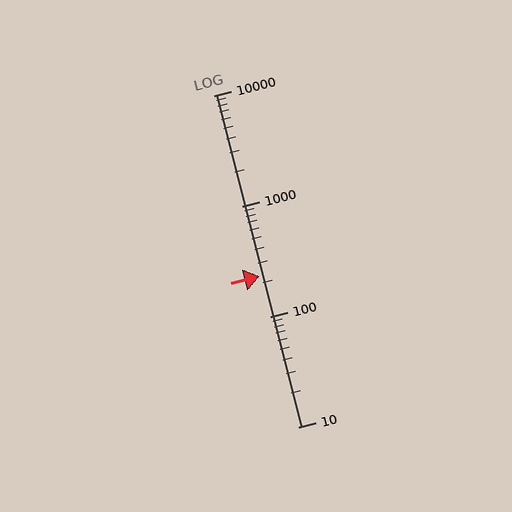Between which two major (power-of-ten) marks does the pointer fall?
The pointer is between 100 and 1000.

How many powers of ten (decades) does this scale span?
The scale spans 3 decades, from 10 to 10000.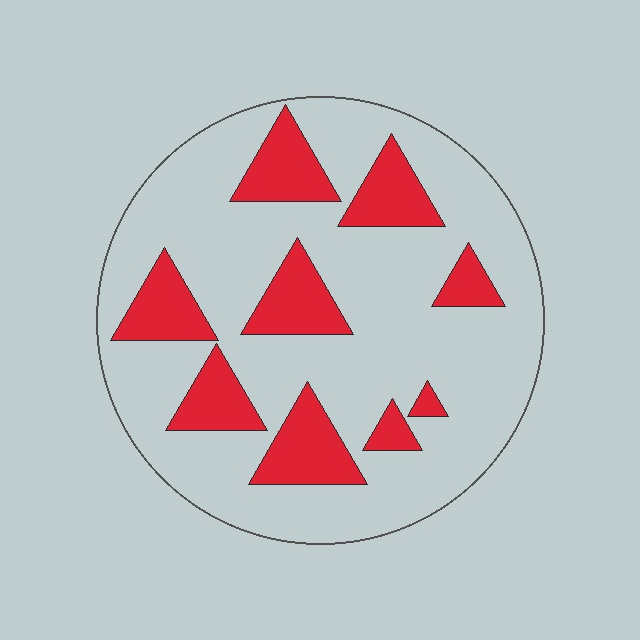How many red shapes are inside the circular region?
9.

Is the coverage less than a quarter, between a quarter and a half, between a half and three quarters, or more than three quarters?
Less than a quarter.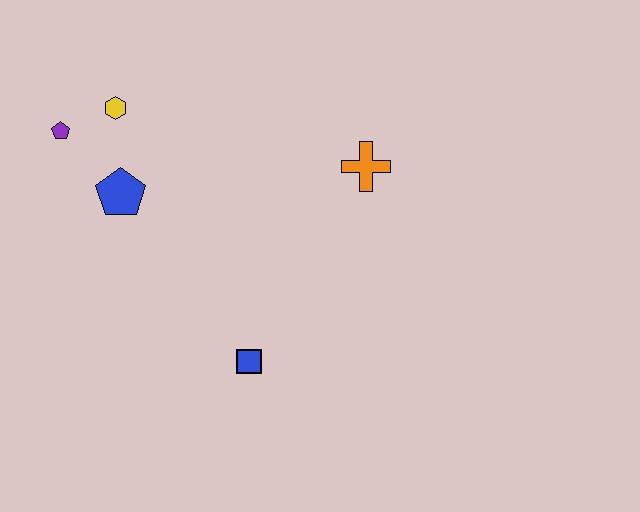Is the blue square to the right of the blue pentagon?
Yes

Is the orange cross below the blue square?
No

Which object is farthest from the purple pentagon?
The orange cross is farthest from the purple pentagon.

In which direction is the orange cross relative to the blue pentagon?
The orange cross is to the right of the blue pentagon.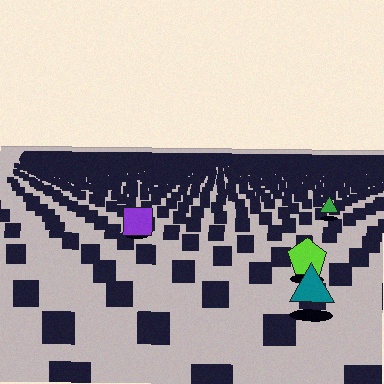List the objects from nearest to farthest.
From nearest to farthest: the teal triangle, the lime pentagon, the purple square, the green triangle.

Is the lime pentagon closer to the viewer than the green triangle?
Yes. The lime pentagon is closer — you can tell from the texture gradient: the ground texture is coarser near it.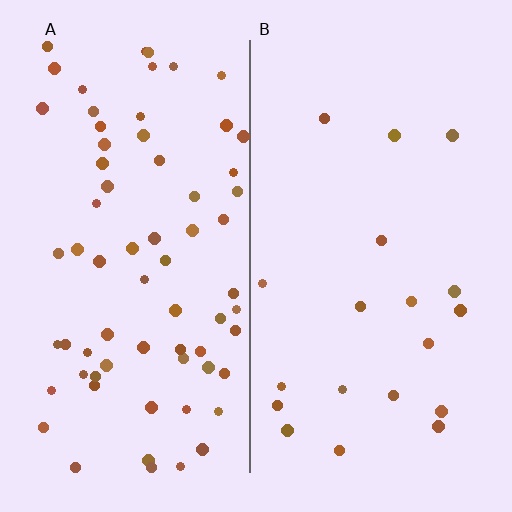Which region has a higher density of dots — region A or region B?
A (the left).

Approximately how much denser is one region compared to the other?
Approximately 3.6× — region A over region B.